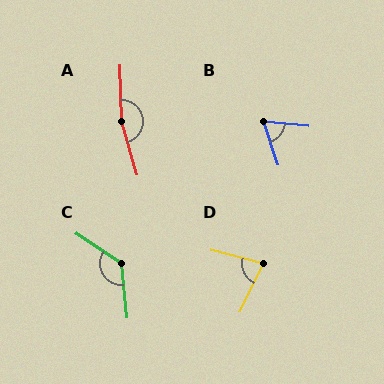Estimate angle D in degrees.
Approximately 79 degrees.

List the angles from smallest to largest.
B (66°), D (79°), C (130°), A (165°).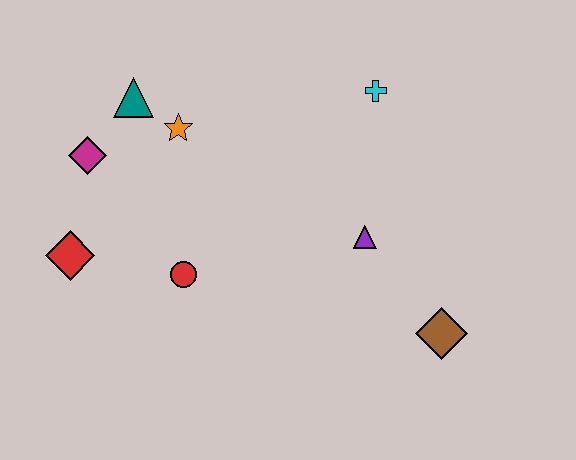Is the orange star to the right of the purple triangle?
No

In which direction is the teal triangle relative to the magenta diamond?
The teal triangle is above the magenta diamond.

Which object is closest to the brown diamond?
The purple triangle is closest to the brown diamond.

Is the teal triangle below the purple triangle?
No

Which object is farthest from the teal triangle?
The brown diamond is farthest from the teal triangle.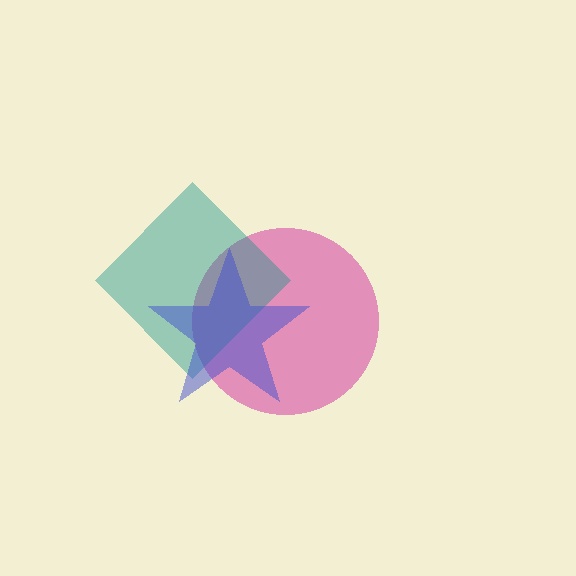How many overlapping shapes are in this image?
There are 3 overlapping shapes in the image.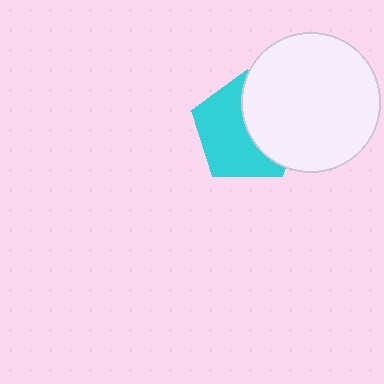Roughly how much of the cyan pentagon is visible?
About half of it is visible (roughly 57%).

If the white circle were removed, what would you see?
You would see the complete cyan pentagon.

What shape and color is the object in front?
The object in front is a white circle.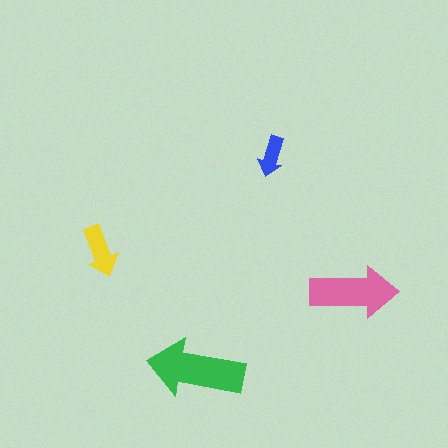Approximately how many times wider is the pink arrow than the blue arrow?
About 2 times wider.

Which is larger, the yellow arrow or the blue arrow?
The yellow one.